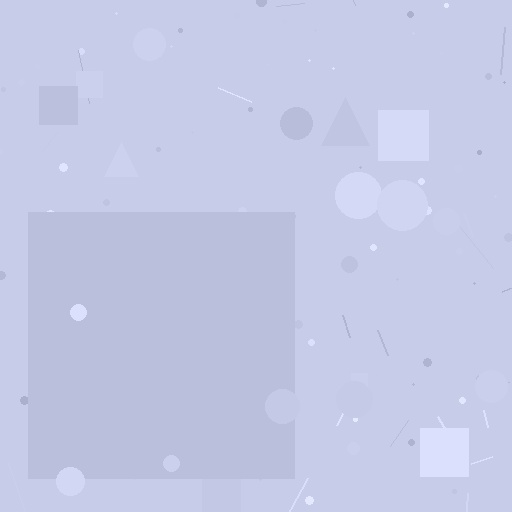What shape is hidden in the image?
A square is hidden in the image.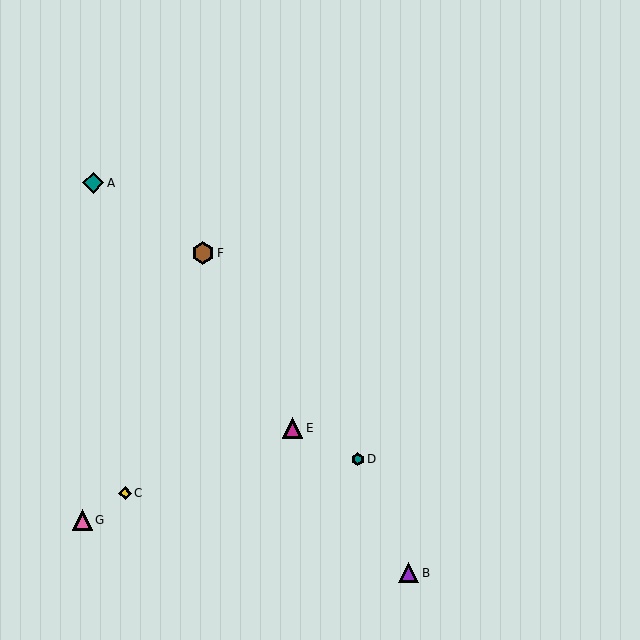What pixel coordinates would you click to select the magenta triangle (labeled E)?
Click at (293, 428) to select the magenta triangle E.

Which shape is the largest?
The brown hexagon (labeled F) is the largest.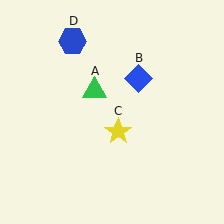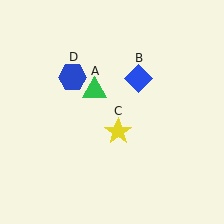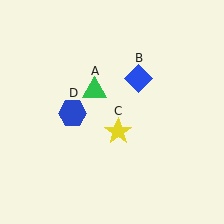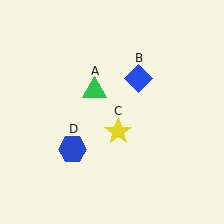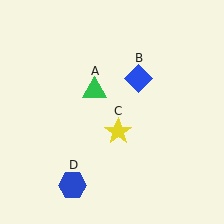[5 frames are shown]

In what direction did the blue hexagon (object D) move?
The blue hexagon (object D) moved down.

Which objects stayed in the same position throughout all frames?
Green triangle (object A) and blue diamond (object B) and yellow star (object C) remained stationary.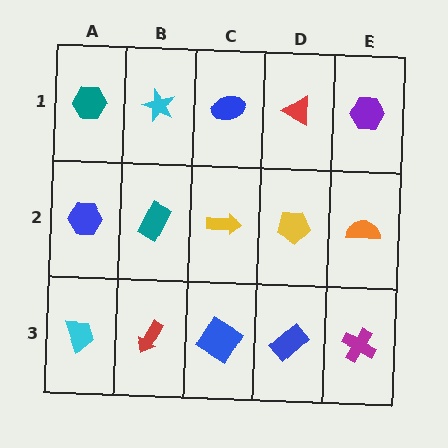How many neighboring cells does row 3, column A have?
2.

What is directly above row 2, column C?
A blue ellipse.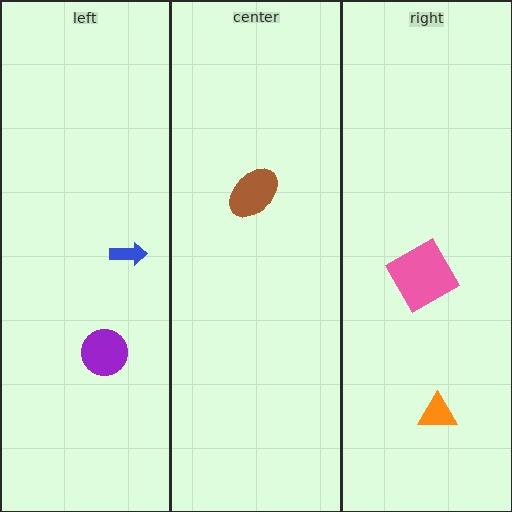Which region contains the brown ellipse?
The center region.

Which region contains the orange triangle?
The right region.